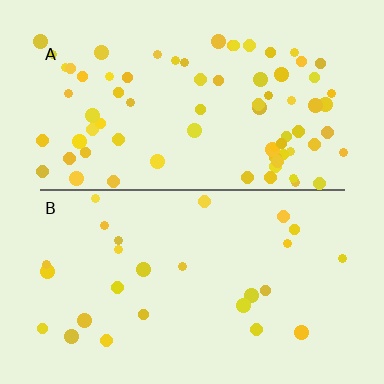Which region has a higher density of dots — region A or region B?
A (the top).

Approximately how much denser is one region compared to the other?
Approximately 2.9× — region A over region B.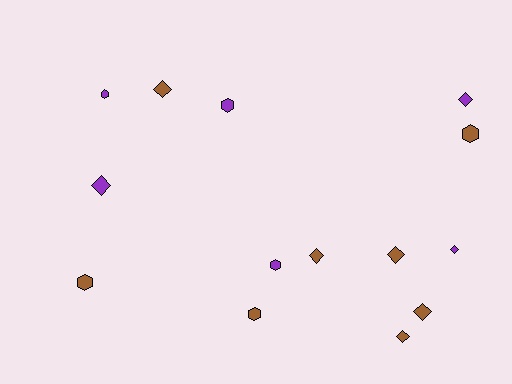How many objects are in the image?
There are 14 objects.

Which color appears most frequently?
Brown, with 8 objects.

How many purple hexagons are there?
There are 3 purple hexagons.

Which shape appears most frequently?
Diamond, with 8 objects.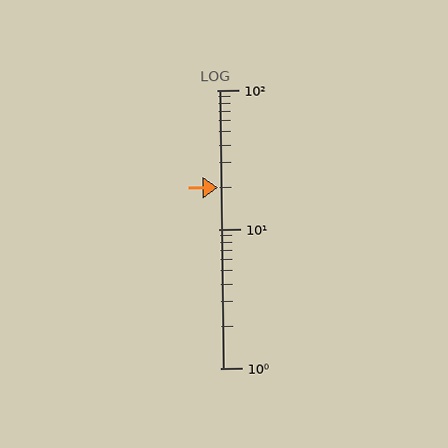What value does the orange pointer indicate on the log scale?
The pointer indicates approximately 20.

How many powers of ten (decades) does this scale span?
The scale spans 2 decades, from 1 to 100.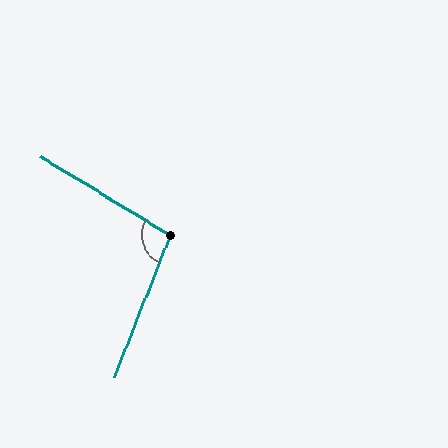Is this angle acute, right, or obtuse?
It is obtuse.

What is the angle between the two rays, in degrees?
Approximately 100 degrees.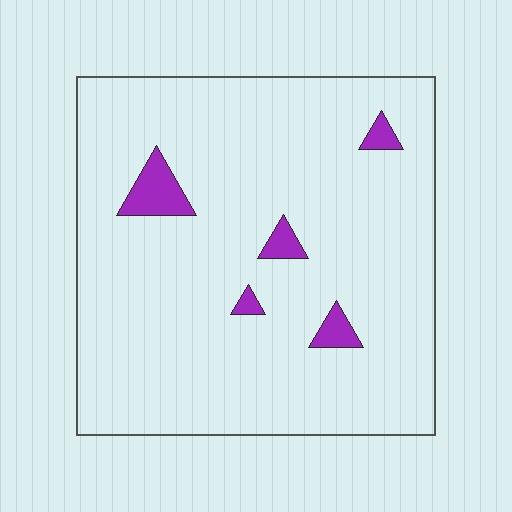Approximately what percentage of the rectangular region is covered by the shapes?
Approximately 5%.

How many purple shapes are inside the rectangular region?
5.